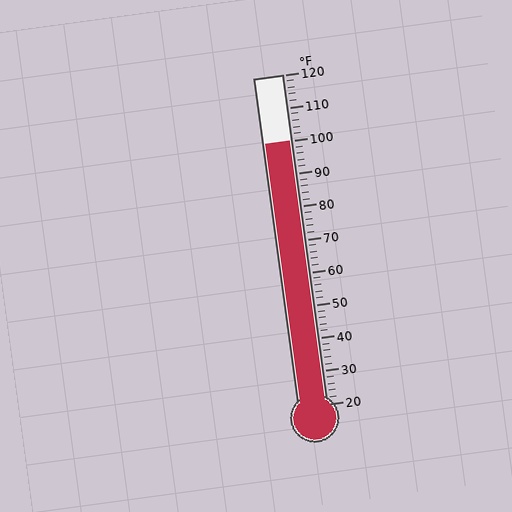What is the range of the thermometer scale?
The thermometer scale ranges from 20°F to 120°F.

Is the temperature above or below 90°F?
The temperature is above 90°F.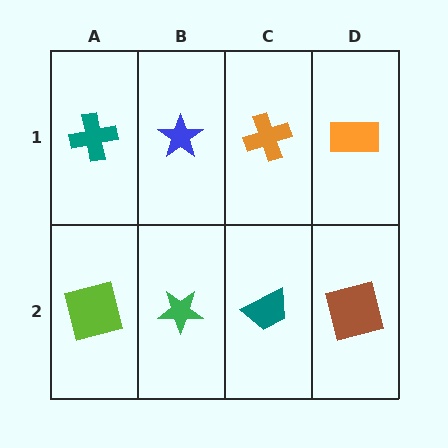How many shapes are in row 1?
4 shapes.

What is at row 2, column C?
A teal trapezoid.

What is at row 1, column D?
An orange rectangle.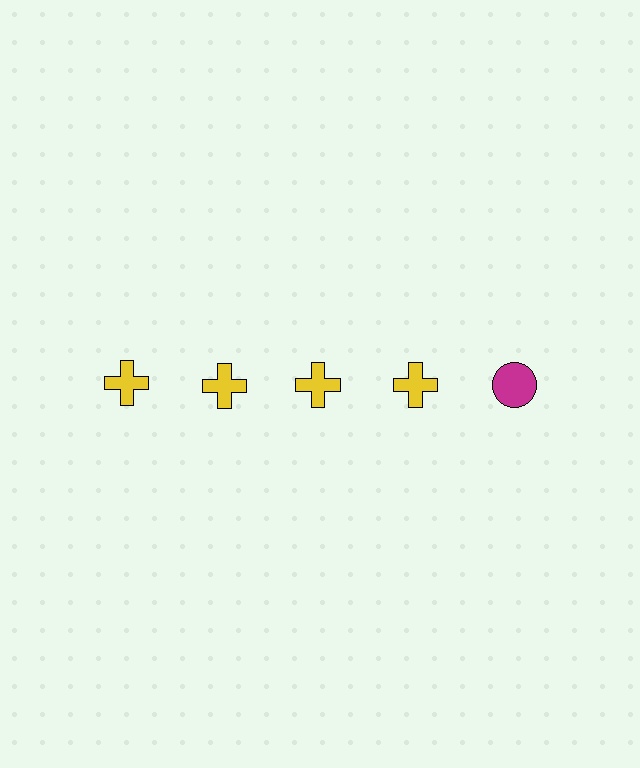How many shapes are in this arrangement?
There are 5 shapes arranged in a grid pattern.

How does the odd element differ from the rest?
It differs in both color (magenta instead of yellow) and shape (circle instead of cross).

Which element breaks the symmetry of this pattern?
The magenta circle in the top row, rightmost column breaks the symmetry. All other shapes are yellow crosses.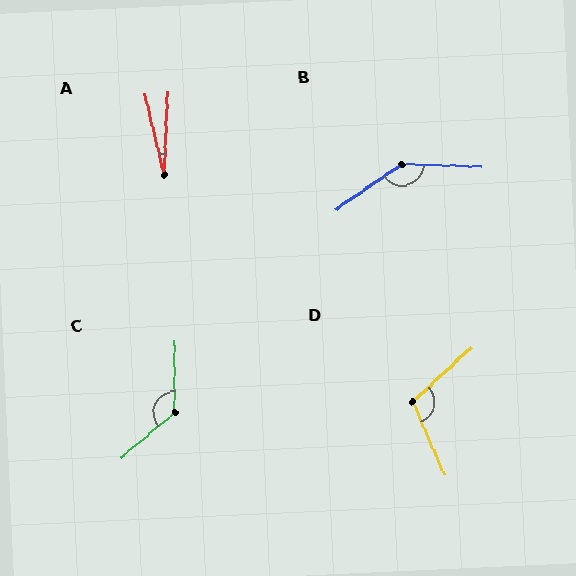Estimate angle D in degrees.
Approximately 109 degrees.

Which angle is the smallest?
A, at approximately 16 degrees.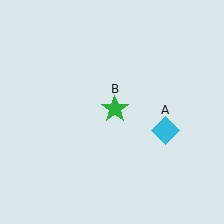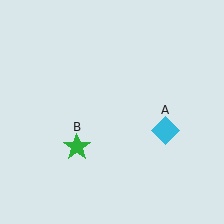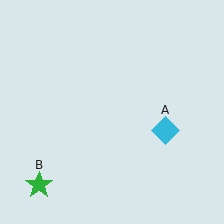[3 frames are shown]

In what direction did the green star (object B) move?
The green star (object B) moved down and to the left.